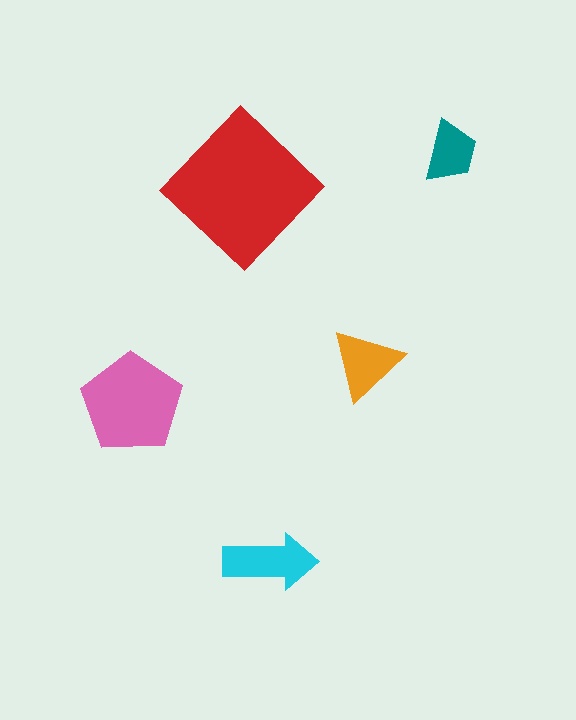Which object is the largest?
The red diamond.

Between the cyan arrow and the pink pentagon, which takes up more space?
The pink pentagon.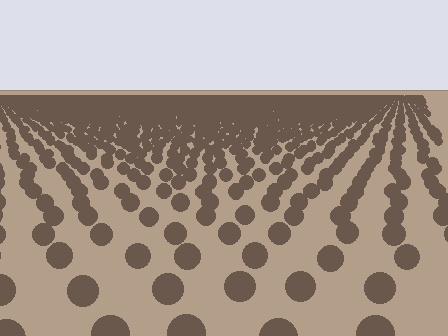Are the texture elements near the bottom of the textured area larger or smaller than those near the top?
Larger. Near the bottom, elements are closer to the viewer and appear at a bigger on-screen size.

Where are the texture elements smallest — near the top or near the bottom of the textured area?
Near the top.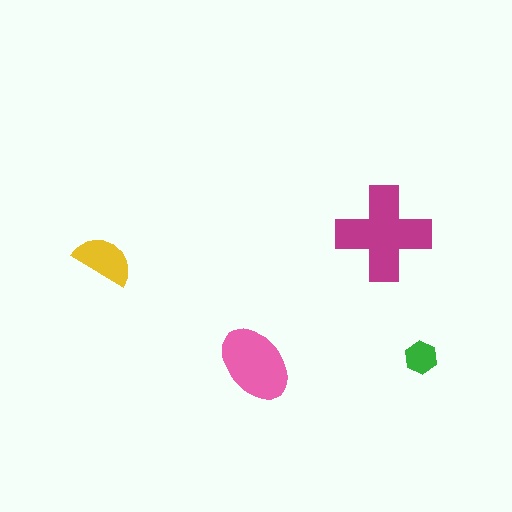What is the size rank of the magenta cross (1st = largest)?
1st.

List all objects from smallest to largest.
The green hexagon, the yellow semicircle, the pink ellipse, the magenta cross.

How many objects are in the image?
There are 4 objects in the image.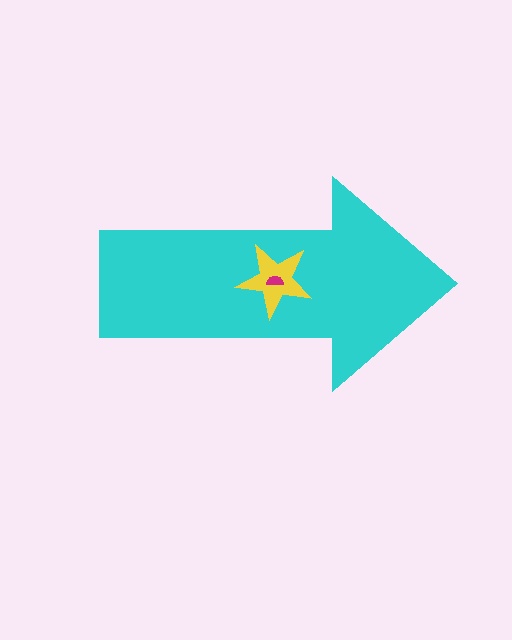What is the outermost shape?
The cyan arrow.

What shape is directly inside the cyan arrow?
The yellow star.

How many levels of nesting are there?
3.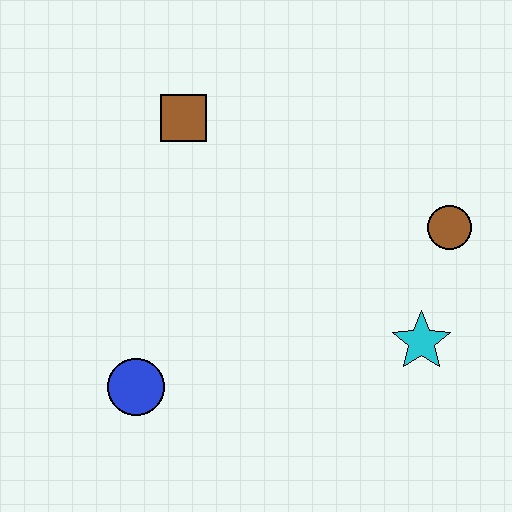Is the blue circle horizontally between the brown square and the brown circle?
No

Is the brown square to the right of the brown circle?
No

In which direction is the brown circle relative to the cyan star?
The brown circle is above the cyan star.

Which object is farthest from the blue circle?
The brown circle is farthest from the blue circle.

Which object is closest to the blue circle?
The brown square is closest to the blue circle.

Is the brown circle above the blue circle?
Yes